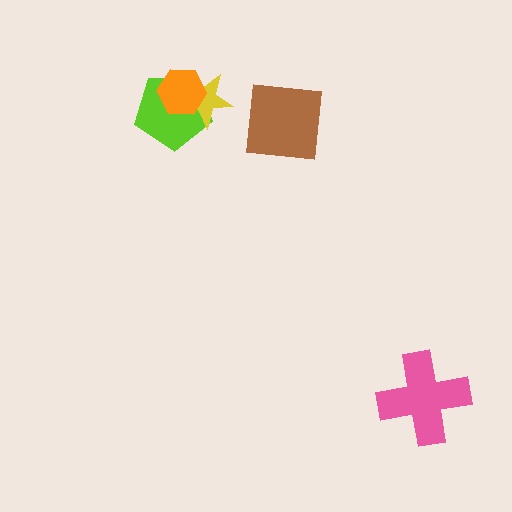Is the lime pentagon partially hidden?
Yes, it is partially covered by another shape.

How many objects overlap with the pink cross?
0 objects overlap with the pink cross.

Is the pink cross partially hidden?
No, no other shape covers it.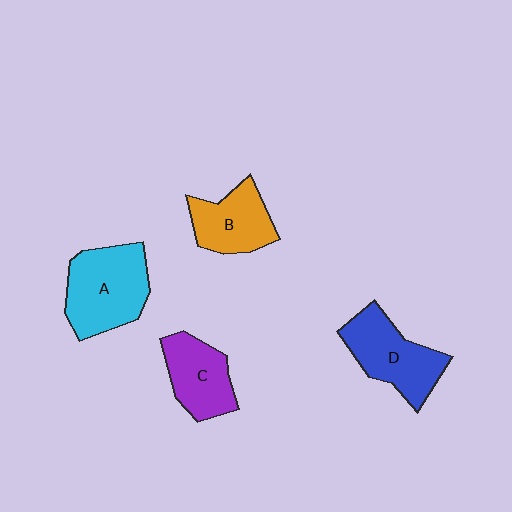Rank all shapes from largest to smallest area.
From largest to smallest: A (cyan), D (blue), C (purple), B (orange).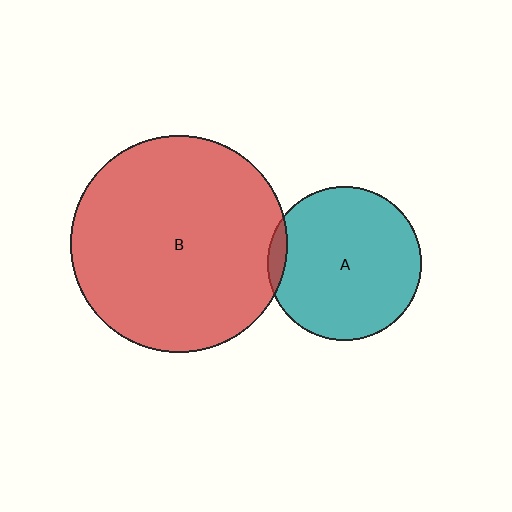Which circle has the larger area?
Circle B (red).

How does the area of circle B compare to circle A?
Approximately 2.0 times.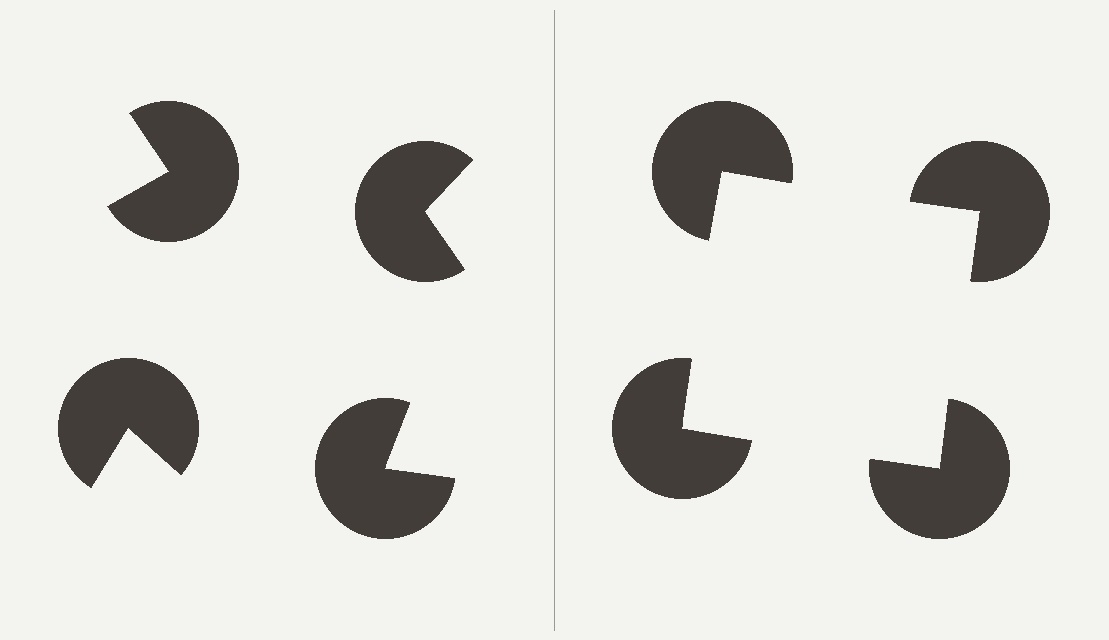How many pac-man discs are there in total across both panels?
8 — 4 on each side.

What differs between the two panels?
The pac-man discs are positioned identically on both sides; only the wedge orientations differ. On the right they align to a square; on the left they are misaligned.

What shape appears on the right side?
An illusory square.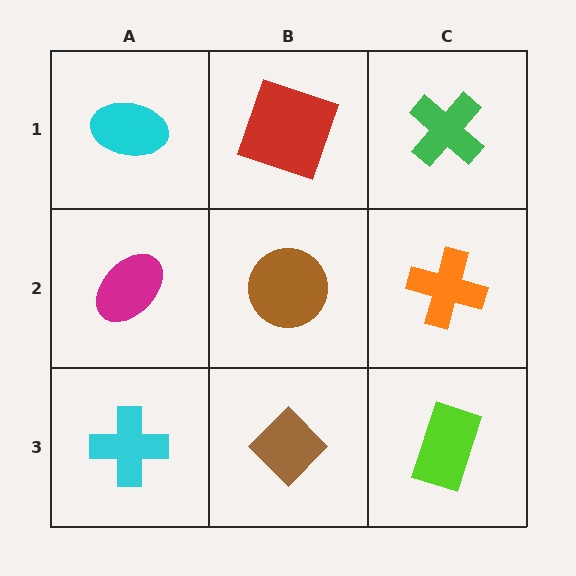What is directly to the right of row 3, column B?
A lime rectangle.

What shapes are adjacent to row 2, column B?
A red square (row 1, column B), a brown diamond (row 3, column B), a magenta ellipse (row 2, column A), an orange cross (row 2, column C).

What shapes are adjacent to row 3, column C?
An orange cross (row 2, column C), a brown diamond (row 3, column B).